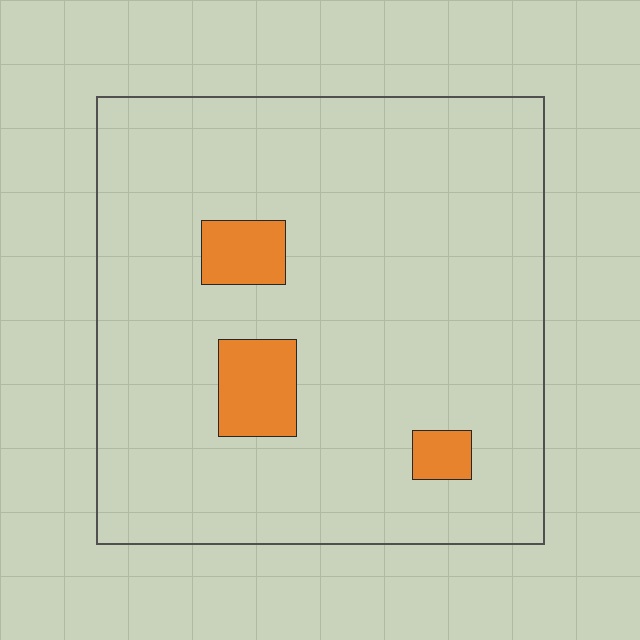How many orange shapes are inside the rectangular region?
3.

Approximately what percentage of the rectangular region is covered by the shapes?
Approximately 10%.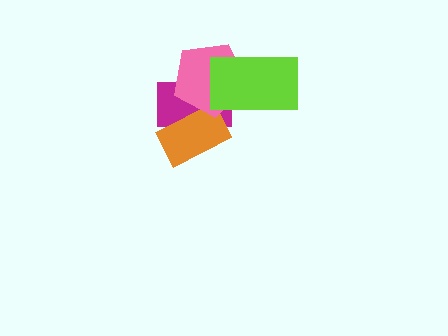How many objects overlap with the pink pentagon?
3 objects overlap with the pink pentagon.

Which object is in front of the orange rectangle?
The pink pentagon is in front of the orange rectangle.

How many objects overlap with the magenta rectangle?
3 objects overlap with the magenta rectangle.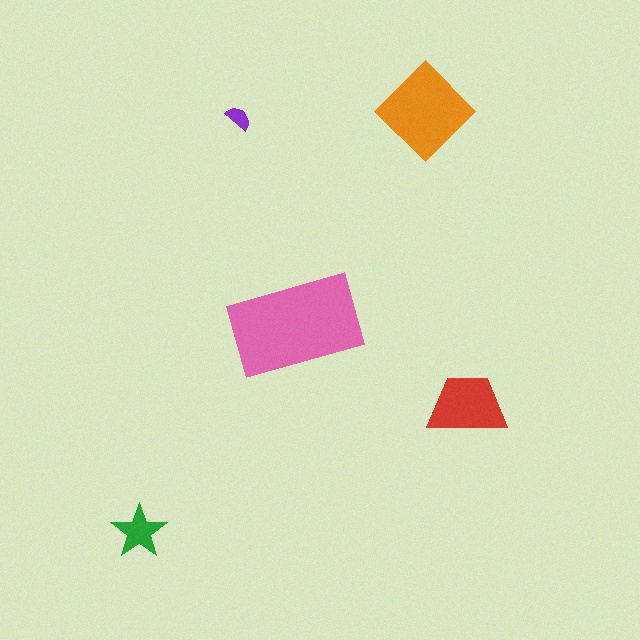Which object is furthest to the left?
The green star is leftmost.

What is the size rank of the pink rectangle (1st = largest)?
1st.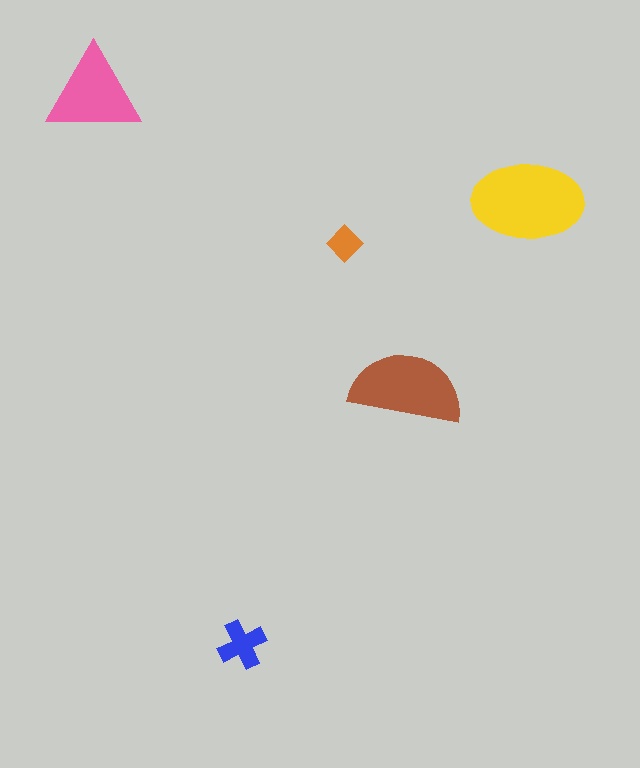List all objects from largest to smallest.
The yellow ellipse, the brown semicircle, the pink triangle, the blue cross, the orange diamond.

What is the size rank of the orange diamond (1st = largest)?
5th.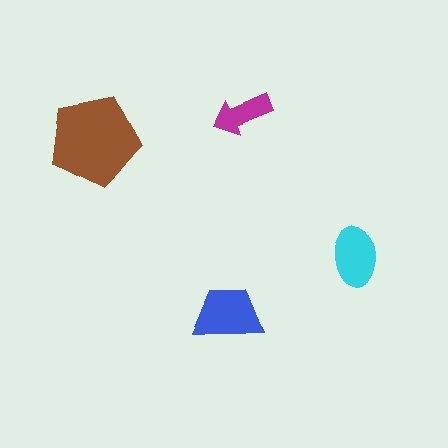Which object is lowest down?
The blue trapezoid is bottommost.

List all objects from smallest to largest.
The magenta arrow, the cyan ellipse, the blue trapezoid, the brown pentagon.